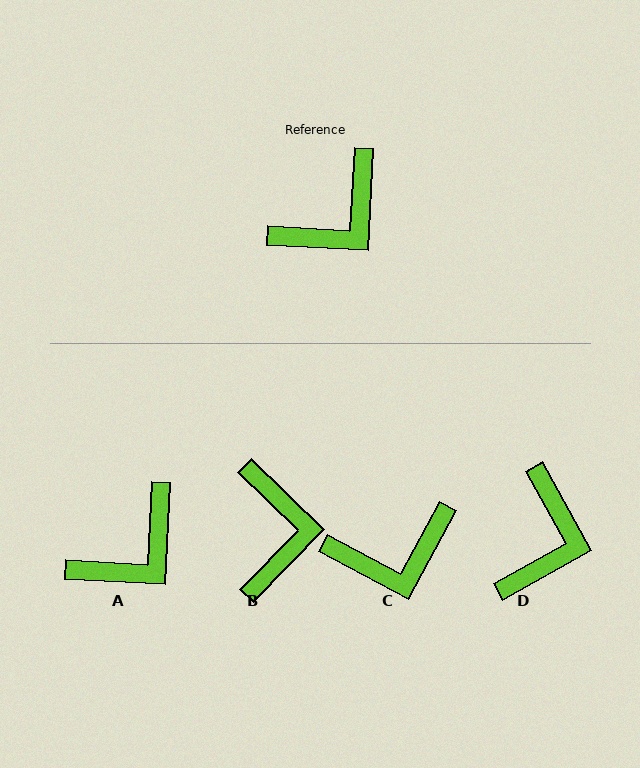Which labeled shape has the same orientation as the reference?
A.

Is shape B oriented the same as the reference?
No, it is off by about 49 degrees.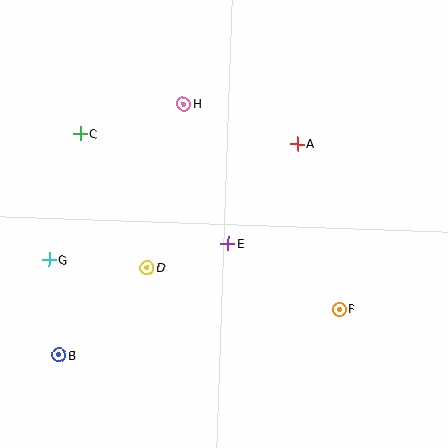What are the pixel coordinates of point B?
Point B is at (59, 355).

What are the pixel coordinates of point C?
Point C is at (80, 134).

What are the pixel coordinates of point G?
Point G is at (49, 260).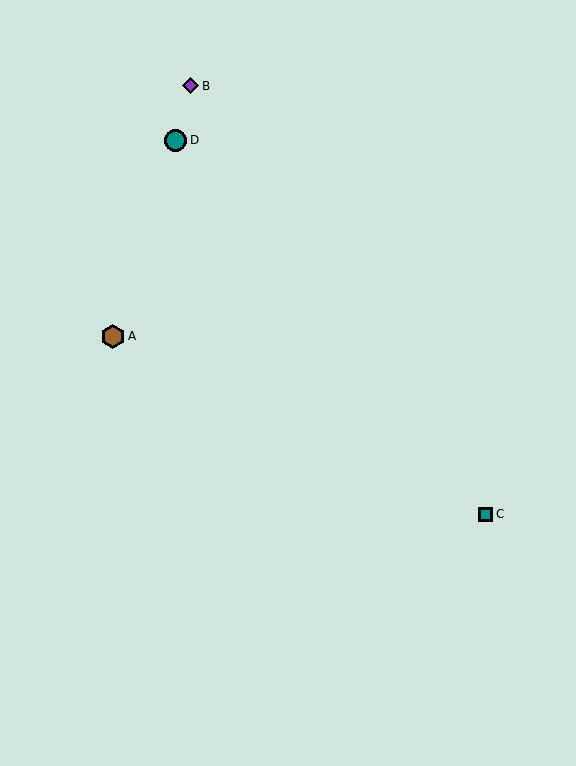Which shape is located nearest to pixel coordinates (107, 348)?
The brown hexagon (labeled A) at (113, 336) is nearest to that location.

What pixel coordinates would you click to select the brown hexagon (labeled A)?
Click at (113, 336) to select the brown hexagon A.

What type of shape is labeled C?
Shape C is a teal square.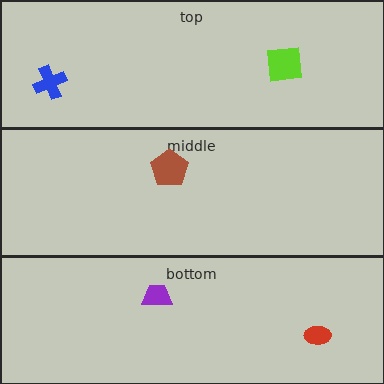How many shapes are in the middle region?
1.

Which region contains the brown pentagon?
The middle region.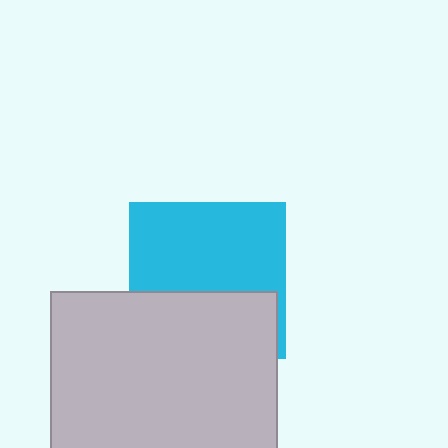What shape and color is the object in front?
The object in front is a light gray rectangle.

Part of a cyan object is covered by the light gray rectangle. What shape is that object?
It is a square.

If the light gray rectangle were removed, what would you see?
You would see the complete cyan square.